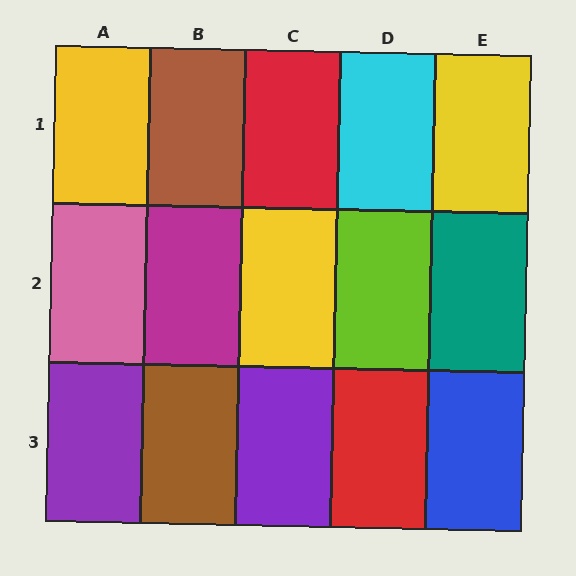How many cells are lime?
1 cell is lime.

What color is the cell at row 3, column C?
Purple.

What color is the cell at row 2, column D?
Lime.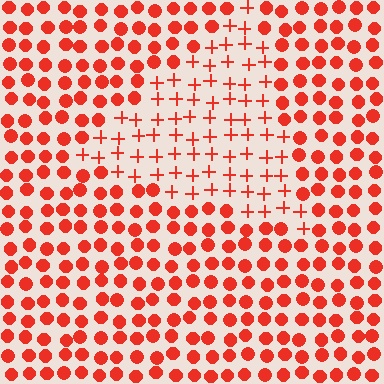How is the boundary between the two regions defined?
The boundary is defined by a change in element shape: plus signs inside vs. circles outside. All elements share the same color and spacing.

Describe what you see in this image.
The image is filled with small red elements arranged in a uniform grid. A triangle-shaped region contains plus signs, while the surrounding area contains circles. The boundary is defined purely by the change in element shape.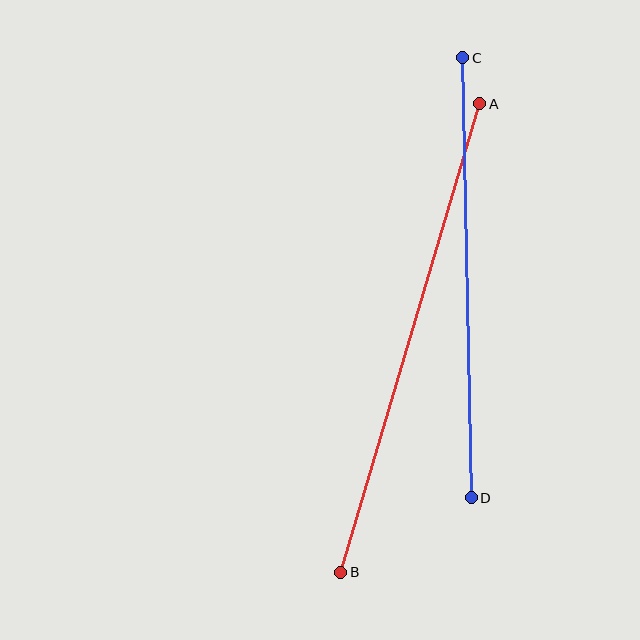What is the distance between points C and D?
The distance is approximately 440 pixels.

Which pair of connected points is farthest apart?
Points A and B are farthest apart.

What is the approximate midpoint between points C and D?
The midpoint is at approximately (467, 278) pixels.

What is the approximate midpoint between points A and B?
The midpoint is at approximately (410, 338) pixels.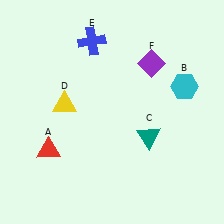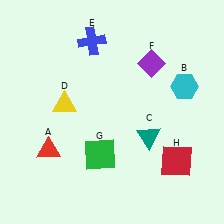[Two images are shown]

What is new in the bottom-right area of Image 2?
A red square (H) was added in the bottom-right area of Image 2.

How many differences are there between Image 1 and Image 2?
There are 2 differences between the two images.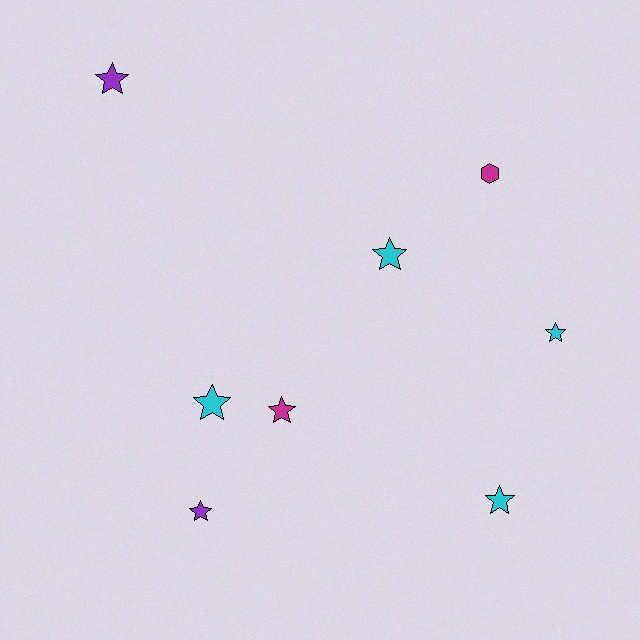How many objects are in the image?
There are 8 objects.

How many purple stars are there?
There are 2 purple stars.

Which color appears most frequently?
Cyan, with 4 objects.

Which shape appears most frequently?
Star, with 7 objects.